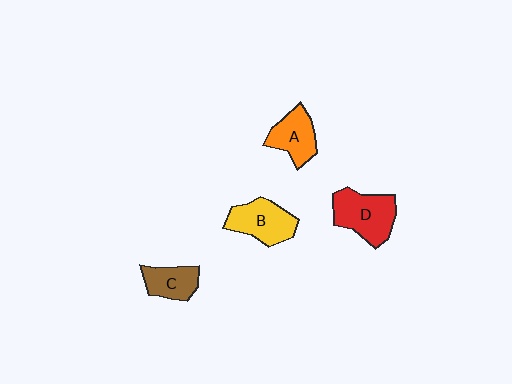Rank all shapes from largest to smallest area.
From largest to smallest: D (red), B (yellow), A (orange), C (brown).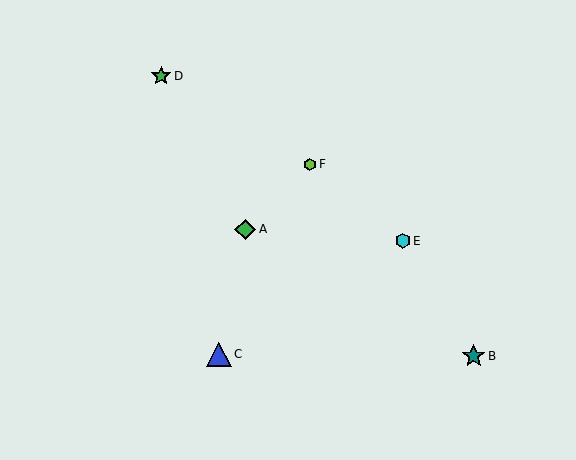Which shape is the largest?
The blue triangle (labeled C) is the largest.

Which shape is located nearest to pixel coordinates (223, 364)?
The blue triangle (labeled C) at (219, 354) is nearest to that location.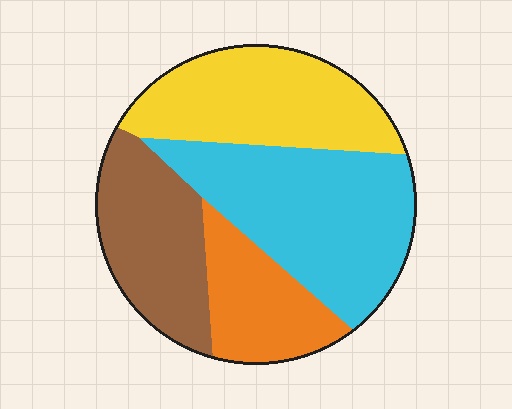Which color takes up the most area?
Cyan, at roughly 35%.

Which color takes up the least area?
Orange, at roughly 15%.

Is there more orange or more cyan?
Cyan.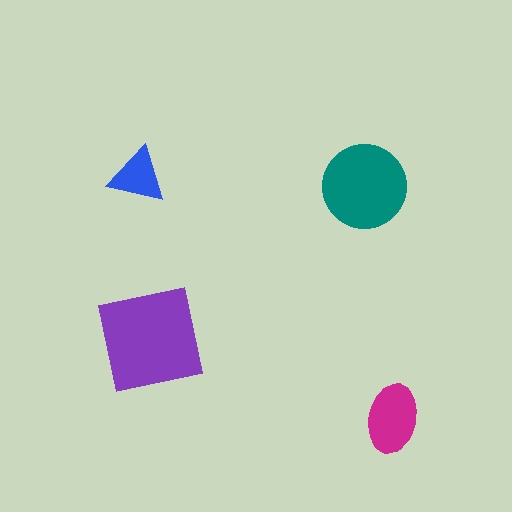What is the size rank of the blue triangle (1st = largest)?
4th.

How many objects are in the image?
There are 4 objects in the image.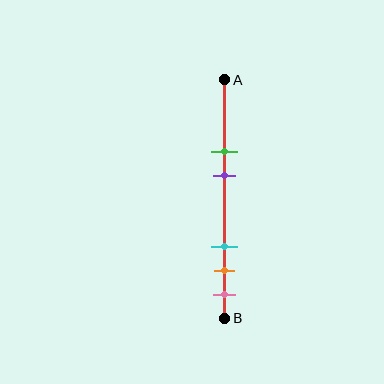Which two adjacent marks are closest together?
The orange and pink marks are the closest adjacent pair.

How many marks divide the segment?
There are 5 marks dividing the segment.